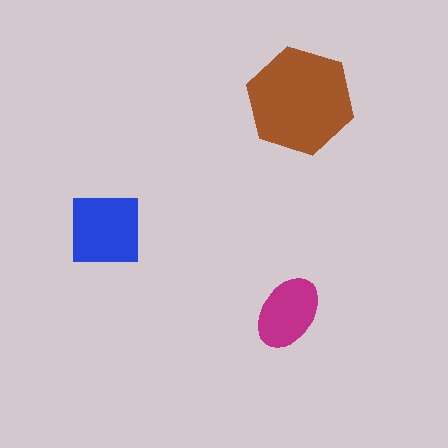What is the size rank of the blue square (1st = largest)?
2nd.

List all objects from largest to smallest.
The brown hexagon, the blue square, the magenta ellipse.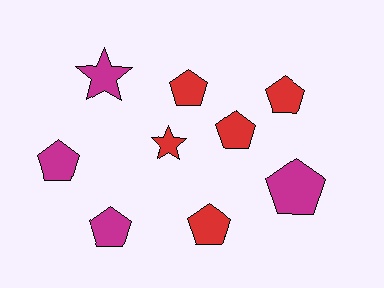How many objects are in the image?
There are 9 objects.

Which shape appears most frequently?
Pentagon, with 7 objects.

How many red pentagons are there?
There are 4 red pentagons.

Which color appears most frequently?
Red, with 5 objects.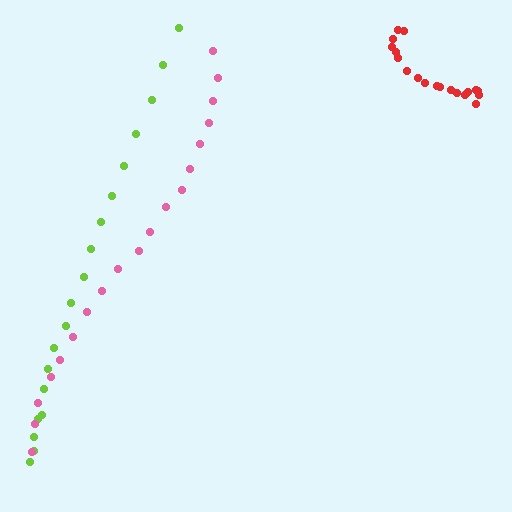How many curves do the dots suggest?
There are 3 distinct paths.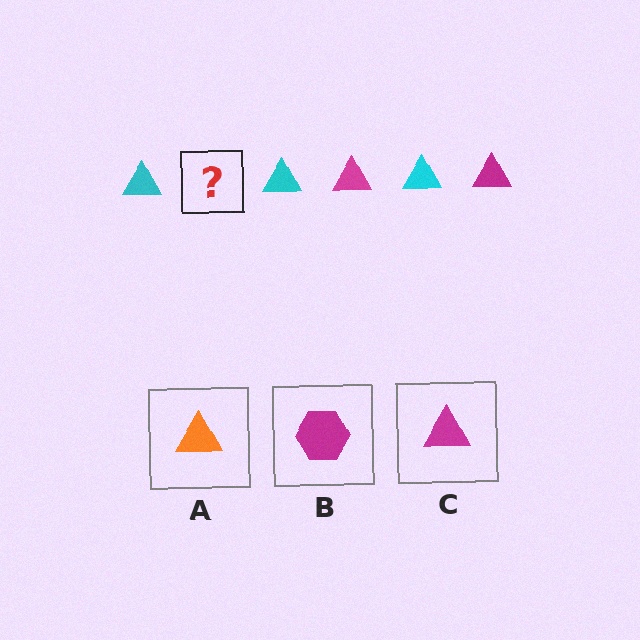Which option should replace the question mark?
Option C.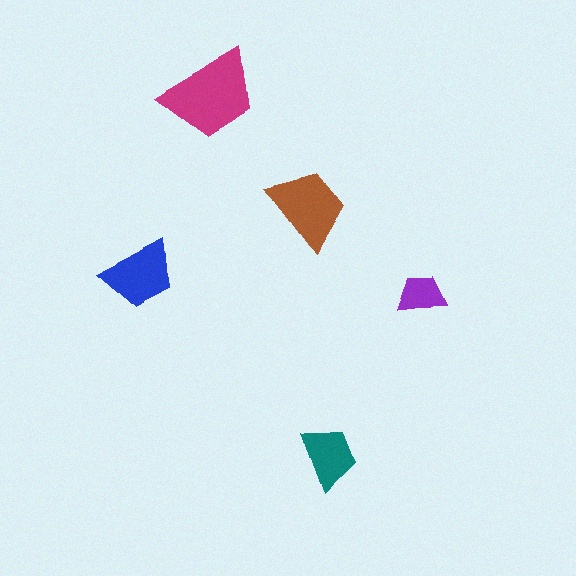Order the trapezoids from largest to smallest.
the magenta one, the brown one, the blue one, the teal one, the purple one.